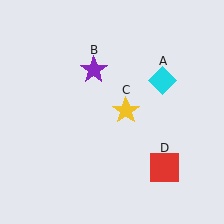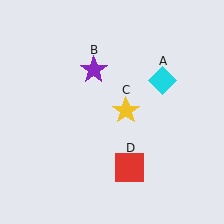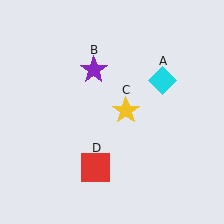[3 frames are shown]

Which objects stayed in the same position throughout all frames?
Cyan diamond (object A) and purple star (object B) and yellow star (object C) remained stationary.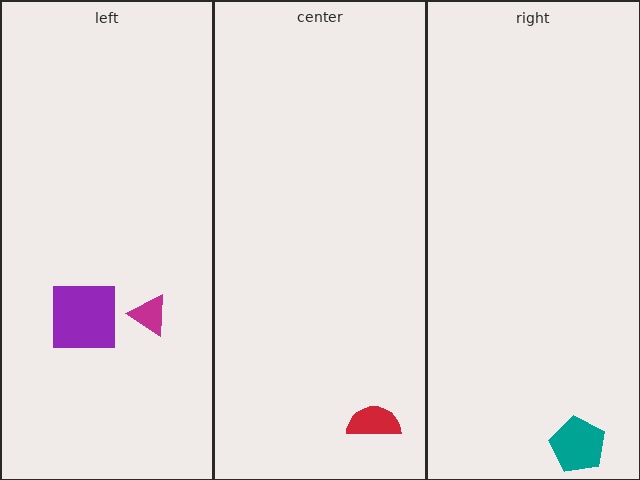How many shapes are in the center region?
1.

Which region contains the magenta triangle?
The left region.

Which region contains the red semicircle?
The center region.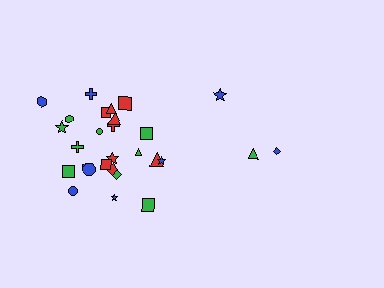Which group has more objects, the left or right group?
The left group.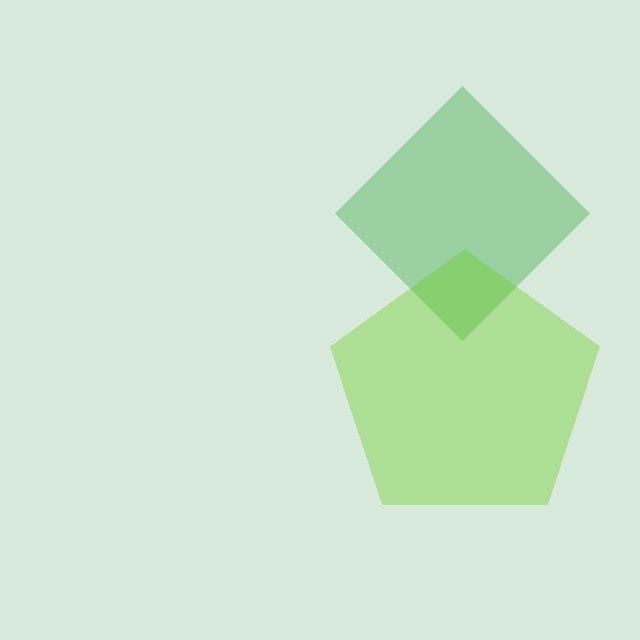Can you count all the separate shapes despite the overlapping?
Yes, there are 2 separate shapes.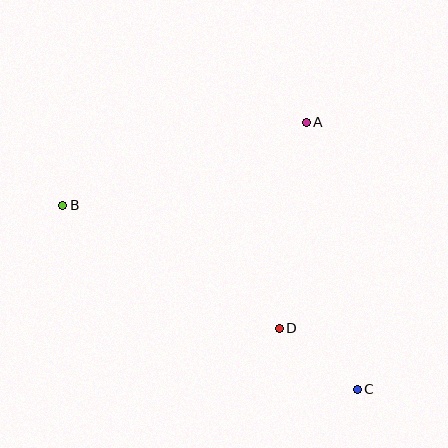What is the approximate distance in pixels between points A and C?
The distance between A and C is approximately 272 pixels.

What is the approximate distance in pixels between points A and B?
The distance between A and B is approximately 257 pixels.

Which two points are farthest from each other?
Points B and C are farthest from each other.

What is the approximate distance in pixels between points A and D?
The distance between A and D is approximately 208 pixels.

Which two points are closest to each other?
Points C and D are closest to each other.